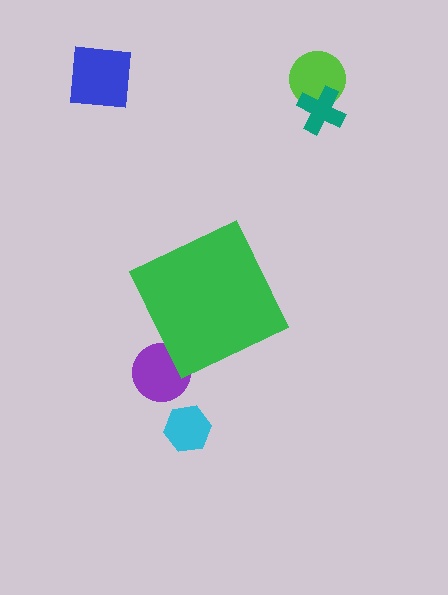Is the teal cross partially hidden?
No, the teal cross is fully visible.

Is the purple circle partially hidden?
Yes, the purple circle is partially hidden behind the green diamond.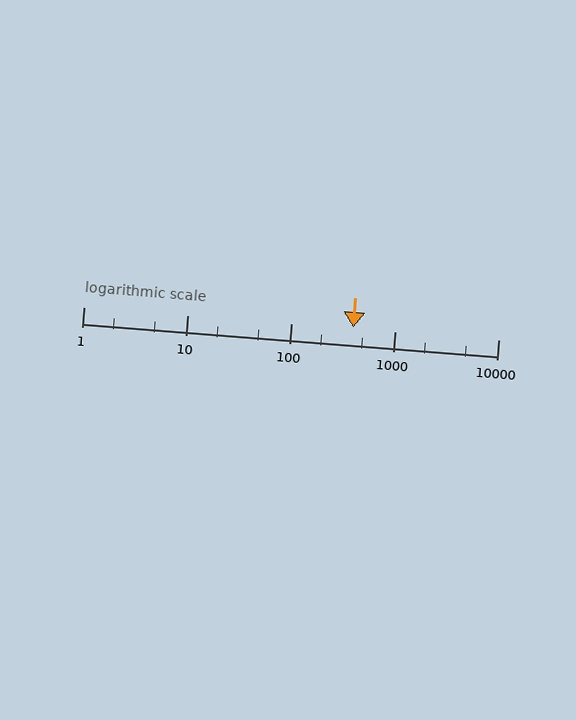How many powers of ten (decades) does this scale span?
The scale spans 4 decades, from 1 to 10000.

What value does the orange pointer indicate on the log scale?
The pointer indicates approximately 400.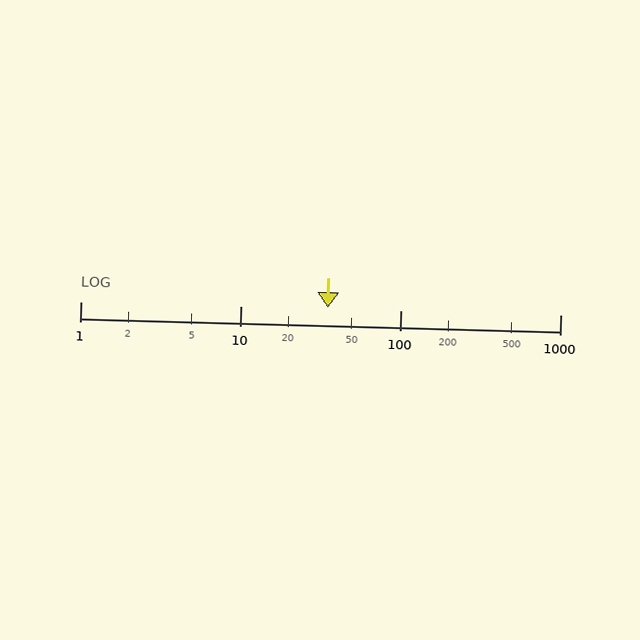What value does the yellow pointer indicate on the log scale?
The pointer indicates approximately 35.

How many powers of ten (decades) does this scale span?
The scale spans 3 decades, from 1 to 1000.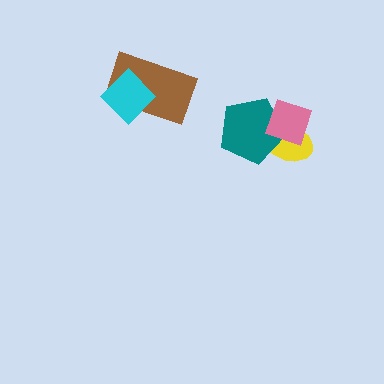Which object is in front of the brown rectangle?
The cyan diamond is in front of the brown rectangle.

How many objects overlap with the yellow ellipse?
2 objects overlap with the yellow ellipse.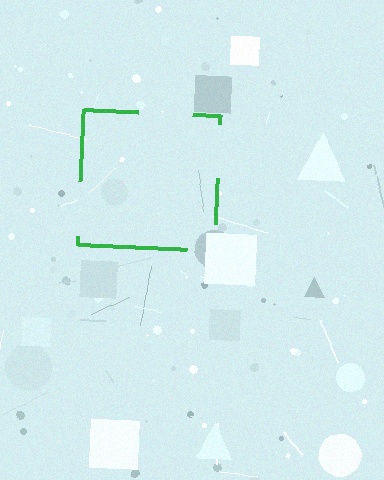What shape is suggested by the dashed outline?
The dashed outline suggests a square.